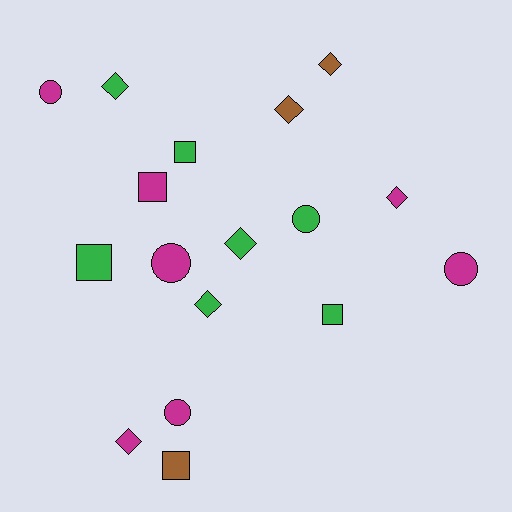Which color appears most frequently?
Green, with 7 objects.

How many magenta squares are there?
There is 1 magenta square.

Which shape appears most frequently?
Diamond, with 7 objects.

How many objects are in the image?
There are 17 objects.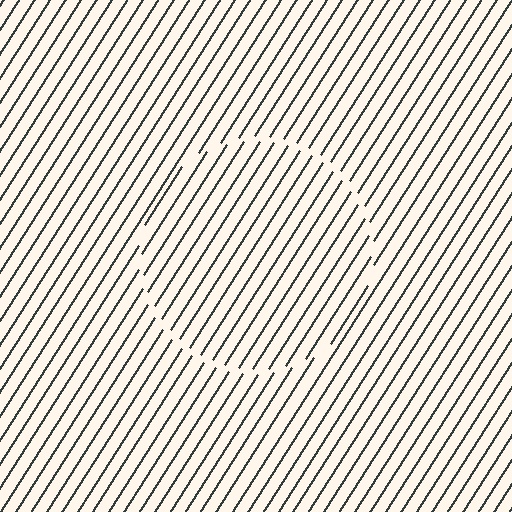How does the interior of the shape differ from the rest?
The interior of the shape contains the same grating, shifted by half a period — the contour is defined by the phase discontinuity where line-ends from the inner and outer gratings abut.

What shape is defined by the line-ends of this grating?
An illusory circle. The interior of the shape contains the same grating, shifted by half a period — the contour is defined by the phase discontinuity where line-ends from the inner and outer gratings abut.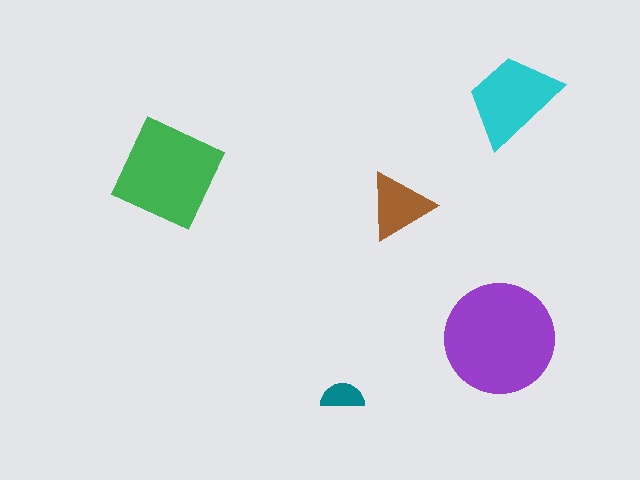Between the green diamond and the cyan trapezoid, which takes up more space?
The green diamond.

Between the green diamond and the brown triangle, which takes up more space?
The green diamond.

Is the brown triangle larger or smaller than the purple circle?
Smaller.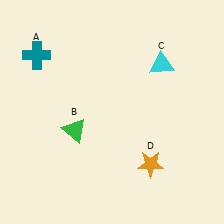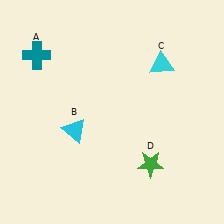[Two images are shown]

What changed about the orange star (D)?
In Image 1, D is orange. In Image 2, it changed to green.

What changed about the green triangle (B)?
In Image 1, B is green. In Image 2, it changed to cyan.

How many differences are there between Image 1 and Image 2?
There are 2 differences between the two images.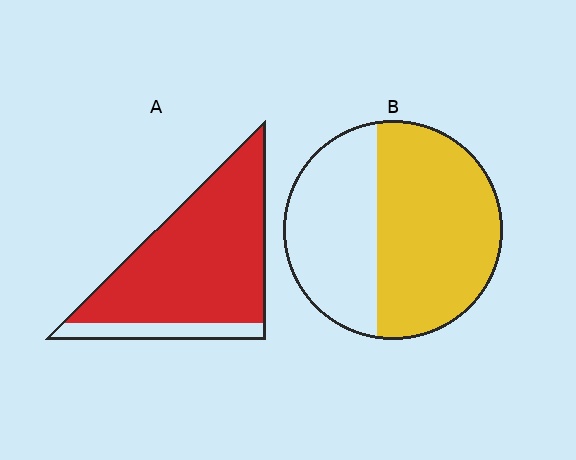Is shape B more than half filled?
Yes.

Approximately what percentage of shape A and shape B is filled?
A is approximately 85% and B is approximately 60%.